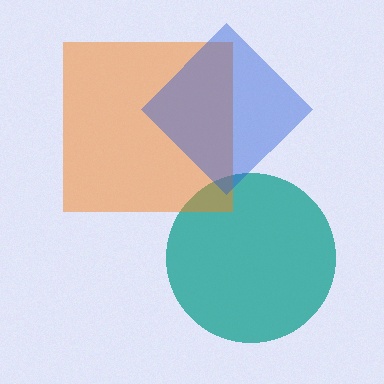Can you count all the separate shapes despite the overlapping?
Yes, there are 3 separate shapes.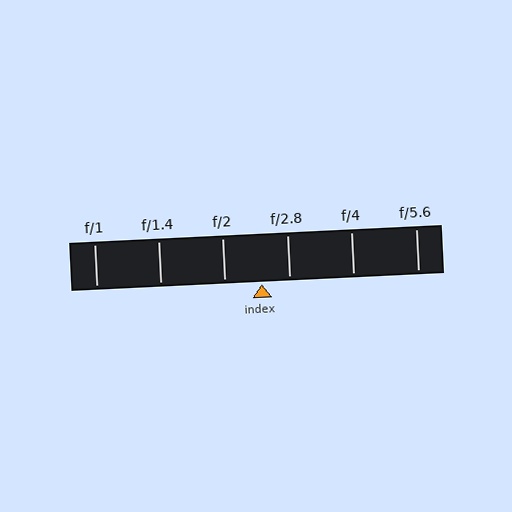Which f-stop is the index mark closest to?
The index mark is closest to f/2.8.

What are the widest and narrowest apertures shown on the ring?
The widest aperture shown is f/1 and the narrowest is f/5.6.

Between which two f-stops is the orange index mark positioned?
The index mark is between f/2 and f/2.8.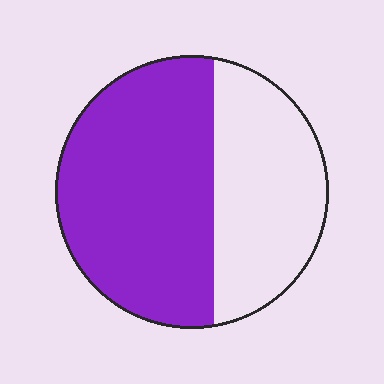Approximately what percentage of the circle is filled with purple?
Approximately 60%.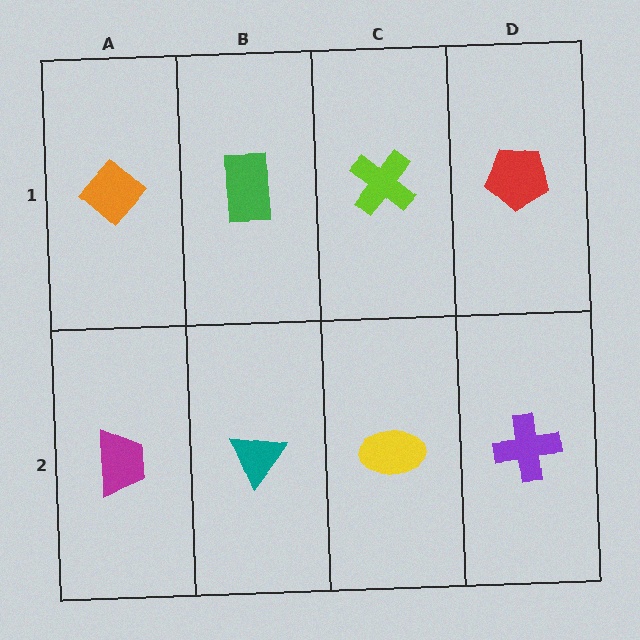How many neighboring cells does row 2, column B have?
3.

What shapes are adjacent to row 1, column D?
A purple cross (row 2, column D), a lime cross (row 1, column C).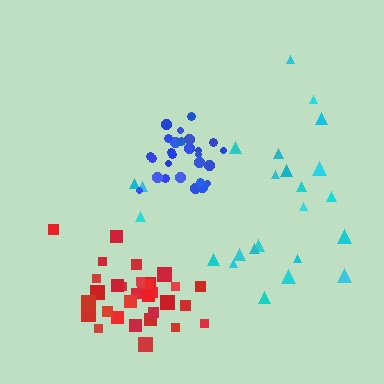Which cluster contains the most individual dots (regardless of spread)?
Red (33).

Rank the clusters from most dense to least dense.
blue, red, cyan.